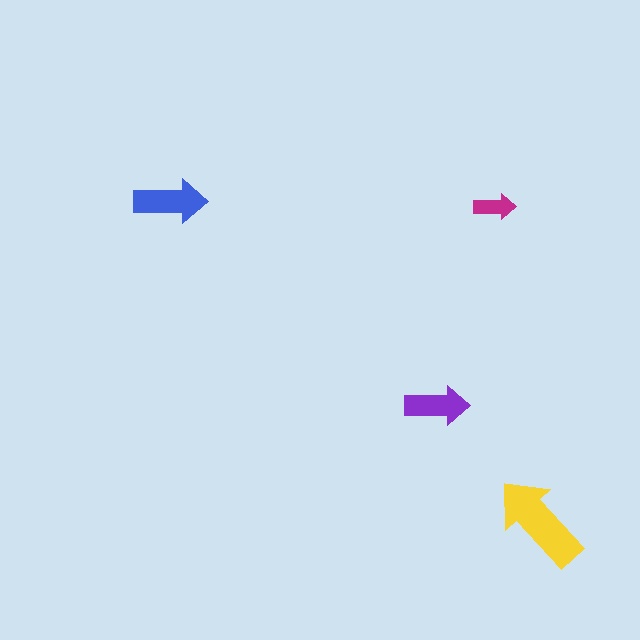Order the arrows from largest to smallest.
the yellow one, the blue one, the purple one, the magenta one.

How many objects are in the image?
There are 4 objects in the image.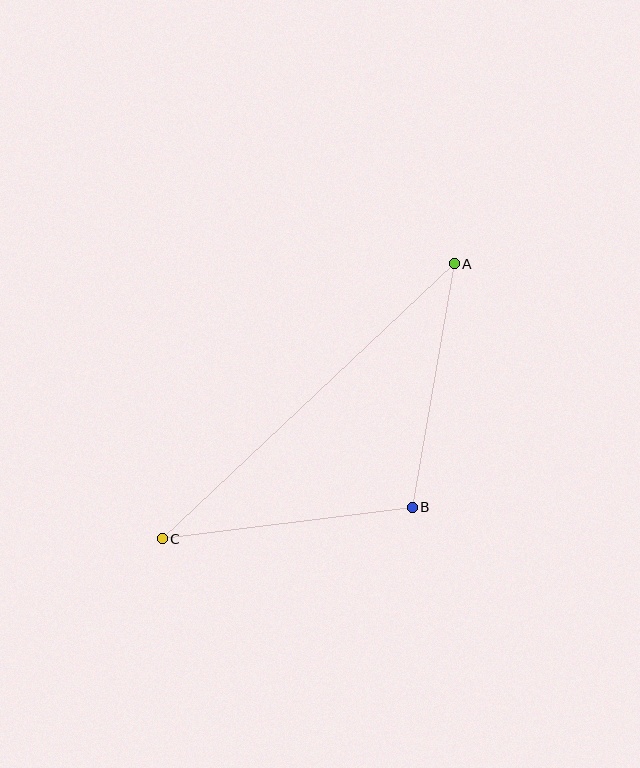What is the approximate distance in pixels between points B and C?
The distance between B and C is approximately 252 pixels.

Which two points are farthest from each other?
Points A and C are farthest from each other.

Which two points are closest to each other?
Points A and B are closest to each other.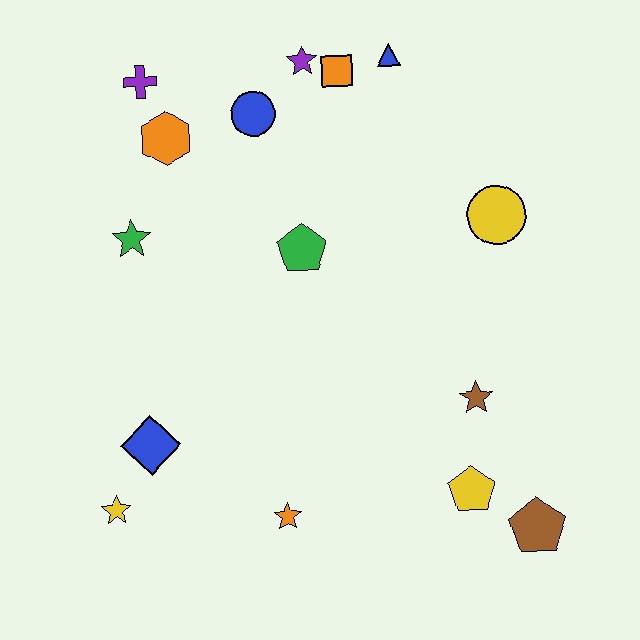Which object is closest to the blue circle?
The purple star is closest to the blue circle.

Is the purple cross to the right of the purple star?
No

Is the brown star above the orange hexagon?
No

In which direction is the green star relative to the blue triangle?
The green star is to the left of the blue triangle.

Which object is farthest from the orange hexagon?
The brown pentagon is farthest from the orange hexagon.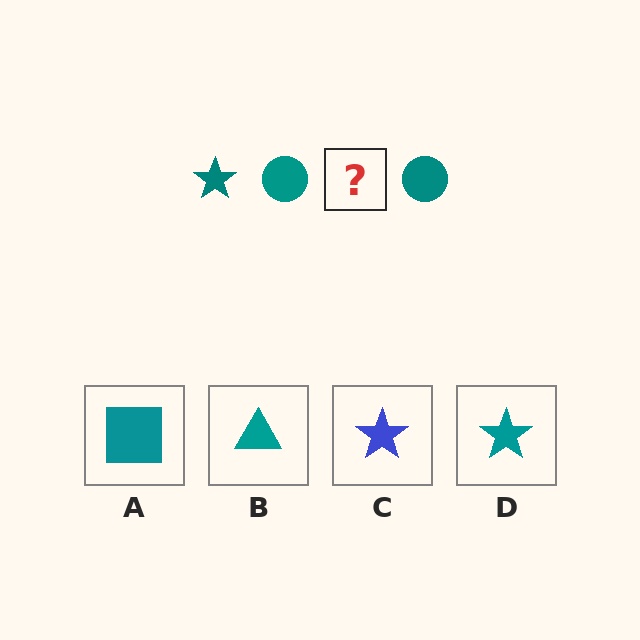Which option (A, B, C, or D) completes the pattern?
D.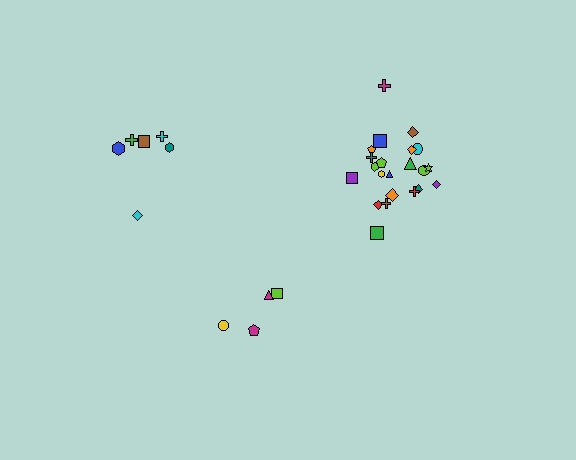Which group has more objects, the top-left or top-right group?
The top-right group.